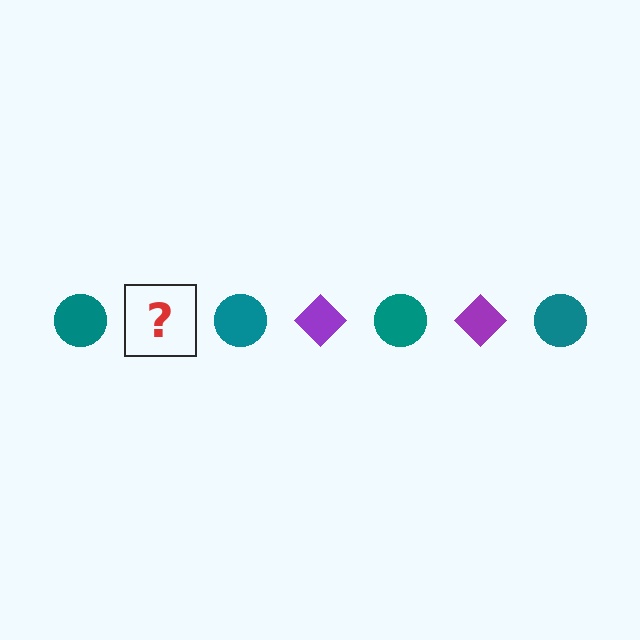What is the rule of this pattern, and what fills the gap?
The rule is that the pattern alternates between teal circle and purple diamond. The gap should be filled with a purple diamond.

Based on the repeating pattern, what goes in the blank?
The blank should be a purple diamond.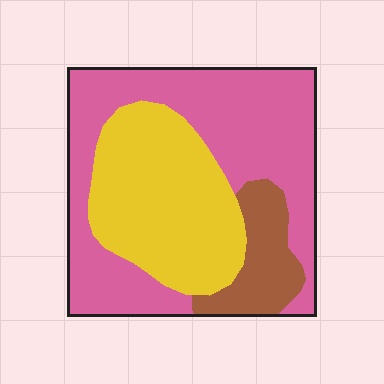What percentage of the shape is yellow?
Yellow covers about 35% of the shape.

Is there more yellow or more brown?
Yellow.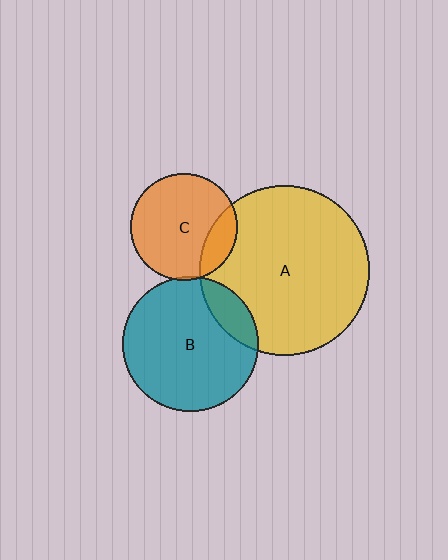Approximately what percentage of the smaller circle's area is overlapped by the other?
Approximately 15%.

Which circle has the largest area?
Circle A (yellow).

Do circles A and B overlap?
Yes.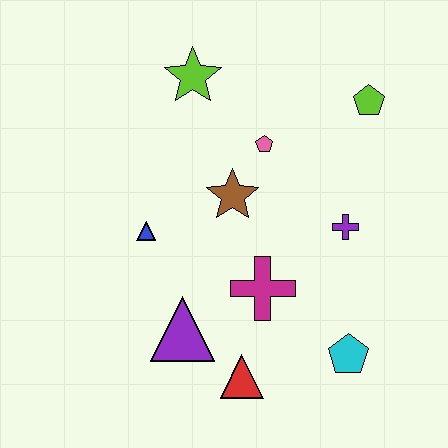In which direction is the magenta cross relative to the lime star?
The magenta cross is below the lime star.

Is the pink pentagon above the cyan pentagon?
Yes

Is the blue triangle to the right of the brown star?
No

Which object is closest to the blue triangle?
The brown star is closest to the blue triangle.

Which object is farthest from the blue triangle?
The lime pentagon is farthest from the blue triangle.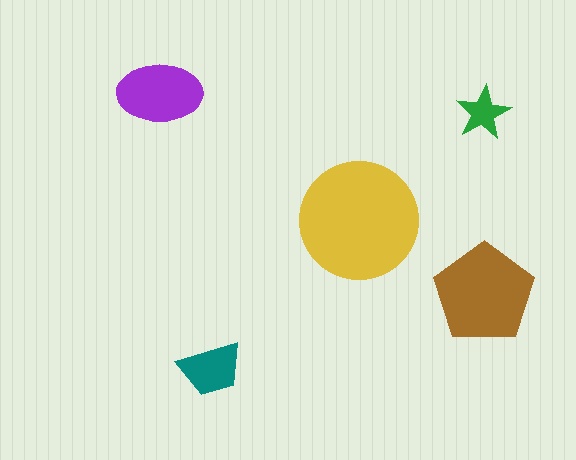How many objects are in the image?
There are 5 objects in the image.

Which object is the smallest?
The green star.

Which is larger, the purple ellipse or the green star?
The purple ellipse.